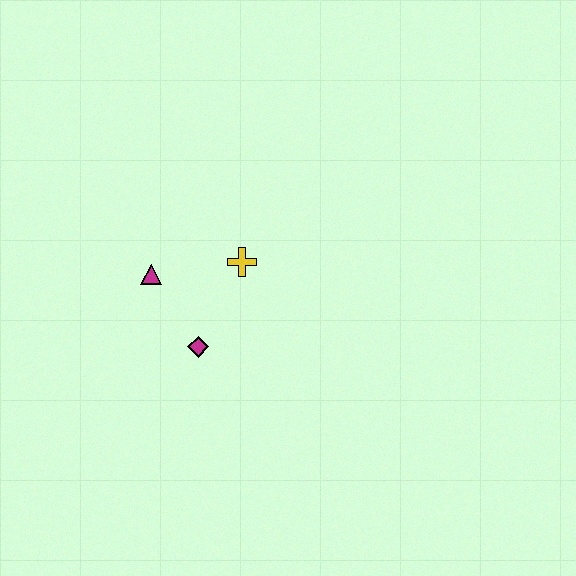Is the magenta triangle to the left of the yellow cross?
Yes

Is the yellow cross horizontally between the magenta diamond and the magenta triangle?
No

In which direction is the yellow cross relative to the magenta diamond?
The yellow cross is above the magenta diamond.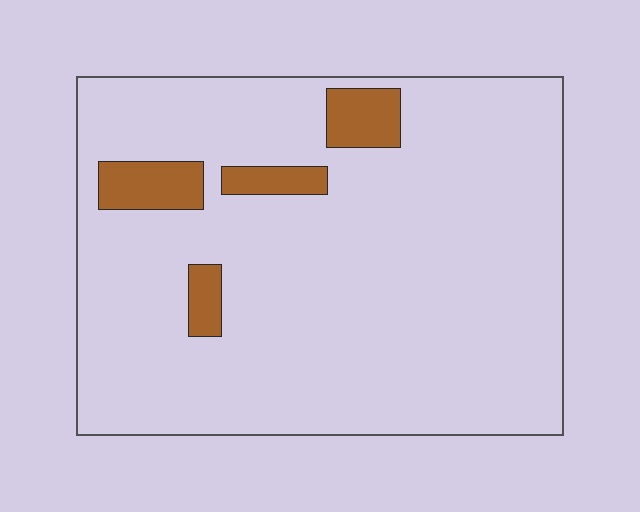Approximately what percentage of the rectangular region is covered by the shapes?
Approximately 10%.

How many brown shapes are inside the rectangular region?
4.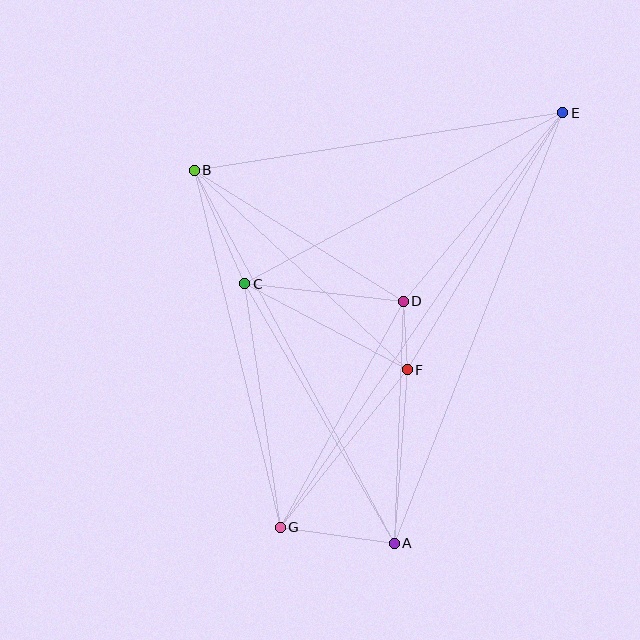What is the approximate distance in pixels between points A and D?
The distance between A and D is approximately 242 pixels.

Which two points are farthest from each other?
Points E and G are farthest from each other.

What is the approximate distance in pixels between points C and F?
The distance between C and F is approximately 184 pixels.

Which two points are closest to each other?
Points D and F are closest to each other.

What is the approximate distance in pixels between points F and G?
The distance between F and G is approximately 202 pixels.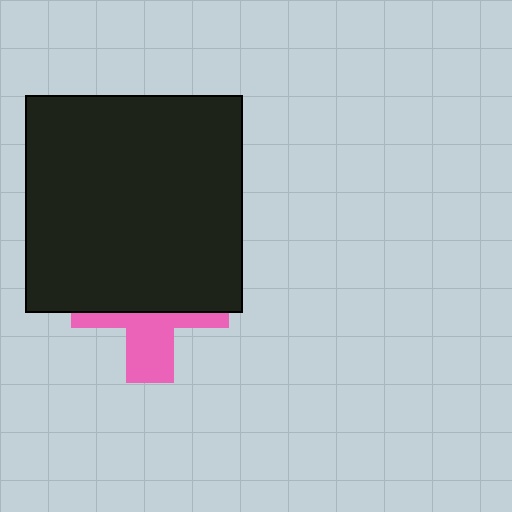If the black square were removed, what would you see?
You would see the complete pink cross.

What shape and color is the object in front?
The object in front is a black square.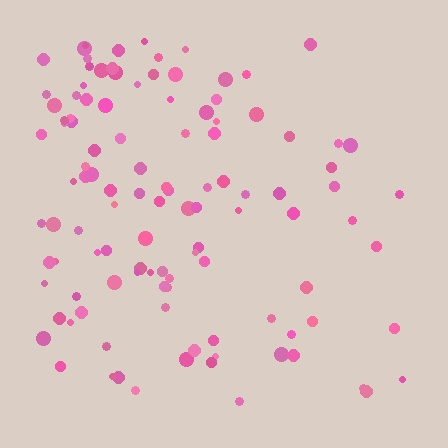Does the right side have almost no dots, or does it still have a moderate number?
Still a moderate number, just noticeably fewer than the left.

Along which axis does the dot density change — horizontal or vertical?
Horizontal.